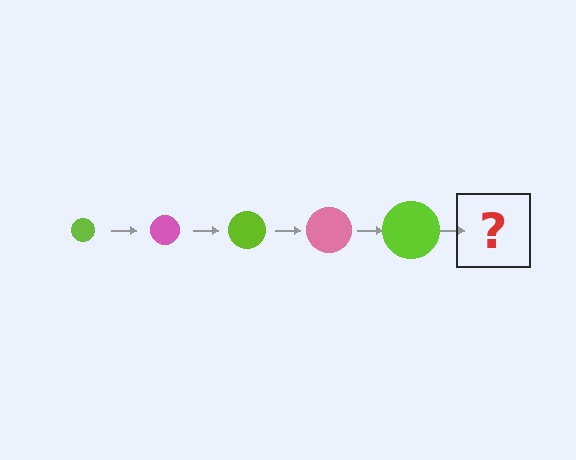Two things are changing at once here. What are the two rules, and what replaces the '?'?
The two rules are that the circle grows larger each step and the color cycles through lime and pink. The '?' should be a pink circle, larger than the previous one.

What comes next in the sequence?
The next element should be a pink circle, larger than the previous one.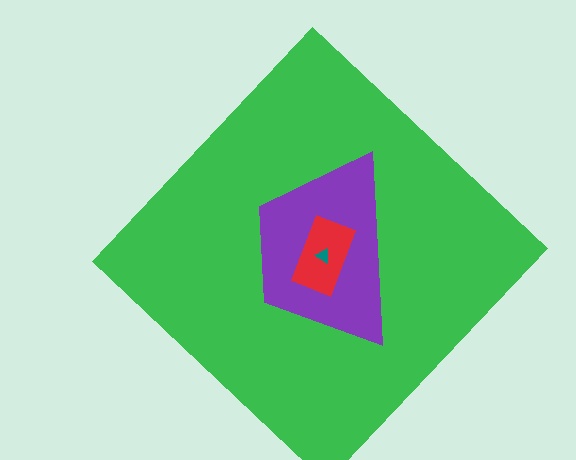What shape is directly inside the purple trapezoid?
The red rectangle.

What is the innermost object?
The teal triangle.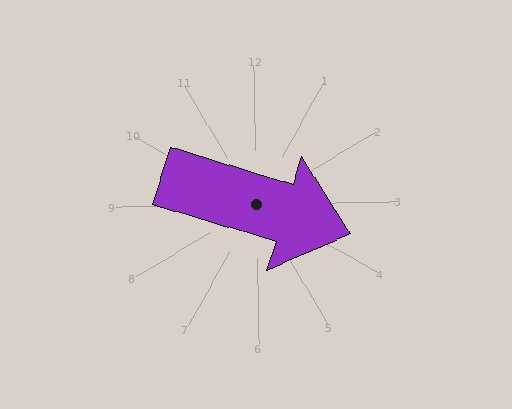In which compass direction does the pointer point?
East.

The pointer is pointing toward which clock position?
Roughly 4 o'clock.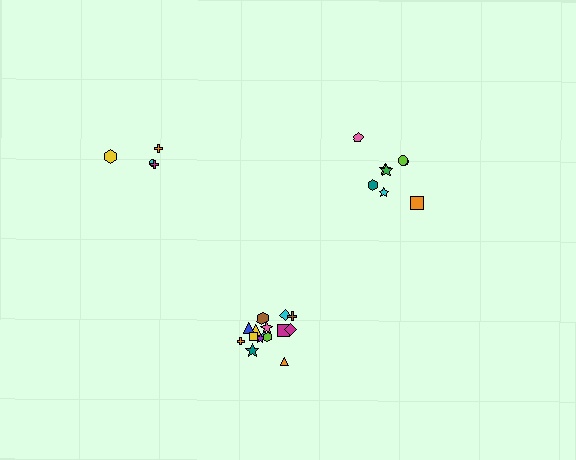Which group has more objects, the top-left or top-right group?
The top-right group.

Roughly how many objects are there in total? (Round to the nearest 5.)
Roughly 25 objects in total.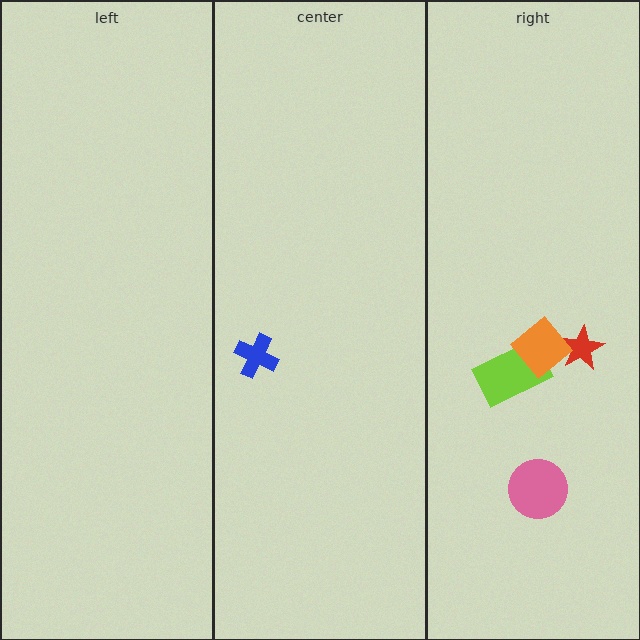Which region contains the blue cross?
The center region.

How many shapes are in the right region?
4.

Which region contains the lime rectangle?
The right region.